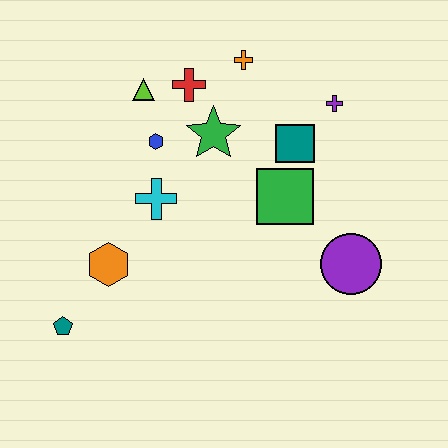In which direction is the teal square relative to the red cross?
The teal square is to the right of the red cross.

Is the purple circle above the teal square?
No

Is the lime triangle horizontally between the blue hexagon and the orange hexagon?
Yes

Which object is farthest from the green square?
The teal pentagon is farthest from the green square.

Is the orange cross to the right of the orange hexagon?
Yes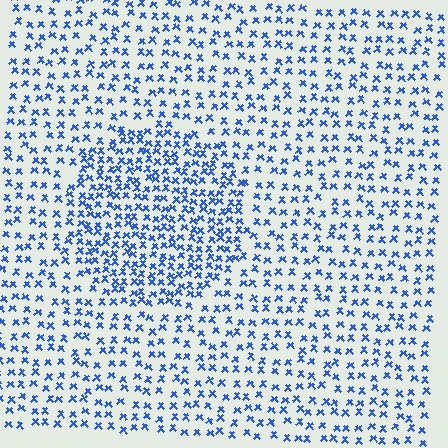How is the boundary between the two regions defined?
The boundary is defined by a change in element density (approximately 1.8x ratio). All elements are the same color, size, and shape.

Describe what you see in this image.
The image contains small blue elements arranged at two different densities. A circle-shaped region is visible where the elements are more densely packed than the surrounding area.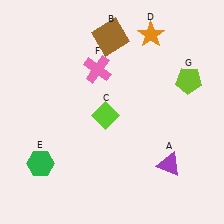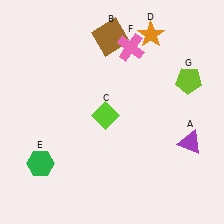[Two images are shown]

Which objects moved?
The objects that moved are: the purple triangle (A), the pink cross (F).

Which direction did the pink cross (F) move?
The pink cross (F) moved right.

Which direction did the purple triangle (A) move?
The purple triangle (A) moved up.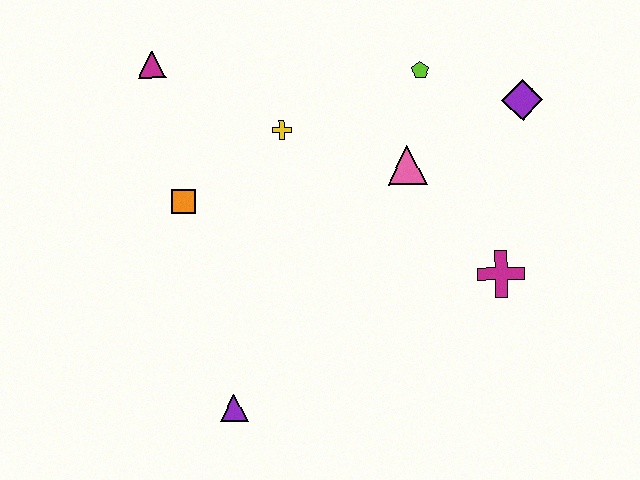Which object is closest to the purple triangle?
The orange square is closest to the purple triangle.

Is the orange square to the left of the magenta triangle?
No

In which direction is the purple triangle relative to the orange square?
The purple triangle is below the orange square.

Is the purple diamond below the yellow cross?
No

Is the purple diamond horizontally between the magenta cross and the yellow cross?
No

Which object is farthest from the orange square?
The purple diamond is farthest from the orange square.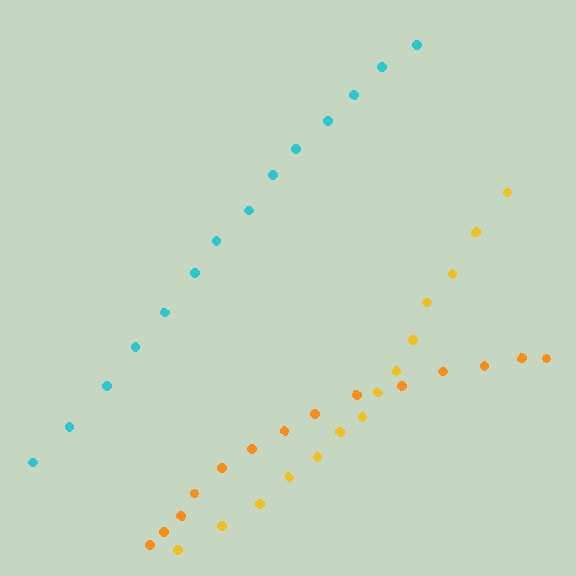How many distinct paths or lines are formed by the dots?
There are 3 distinct paths.